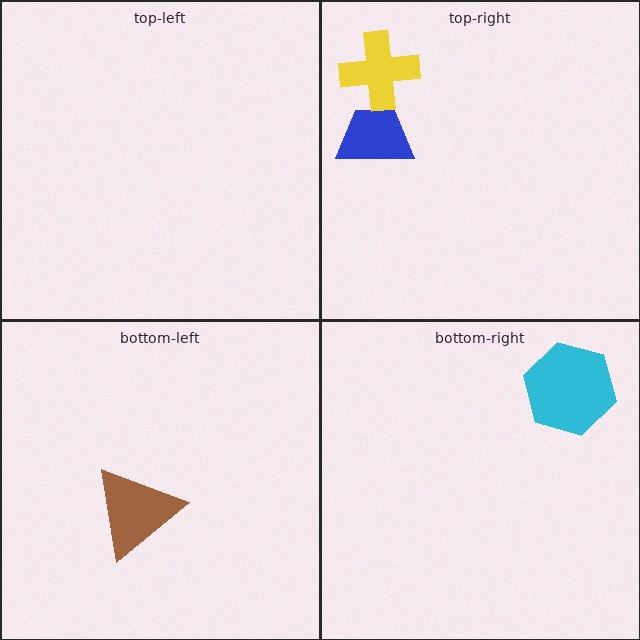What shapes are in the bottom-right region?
The cyan hexagon.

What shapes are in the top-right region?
The blue trapezoid, the yellow cross.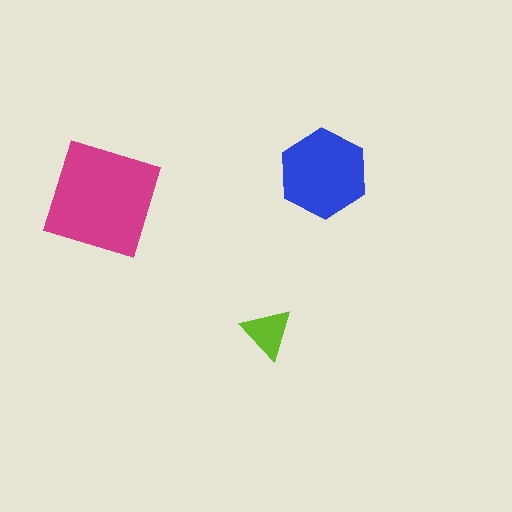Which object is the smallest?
The lime triangle.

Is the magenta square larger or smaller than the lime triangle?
Larger.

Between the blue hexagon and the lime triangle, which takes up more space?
The blue hexagon.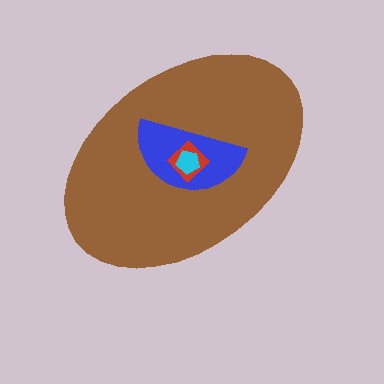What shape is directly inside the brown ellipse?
The blue semicircle.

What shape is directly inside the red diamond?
The cyan pentagon.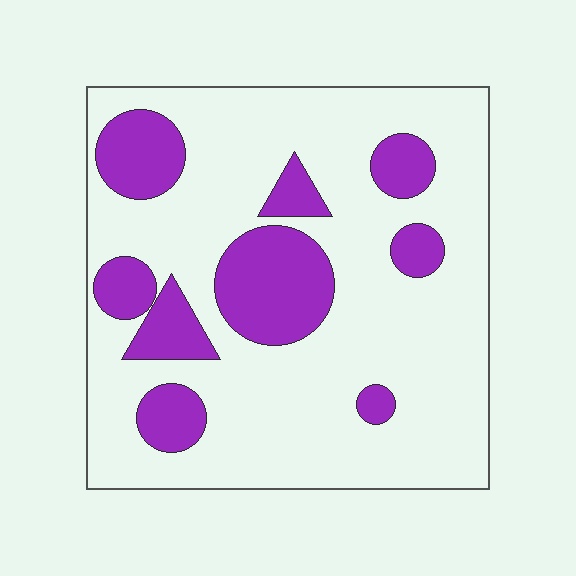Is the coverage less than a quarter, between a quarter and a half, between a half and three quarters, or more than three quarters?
Less than a quarter.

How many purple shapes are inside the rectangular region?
9.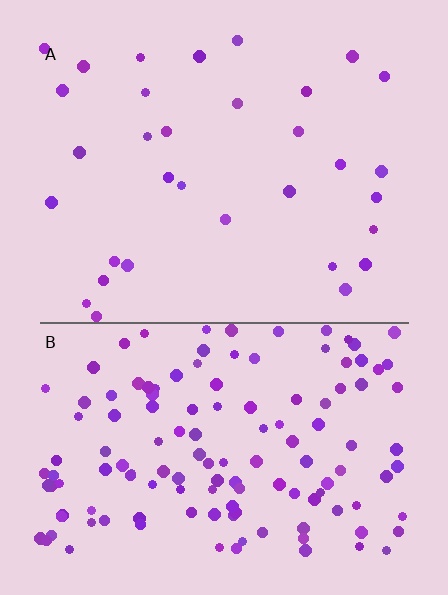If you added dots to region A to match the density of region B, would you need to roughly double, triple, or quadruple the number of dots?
Approximately quadruple.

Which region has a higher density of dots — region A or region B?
B (the bottom).